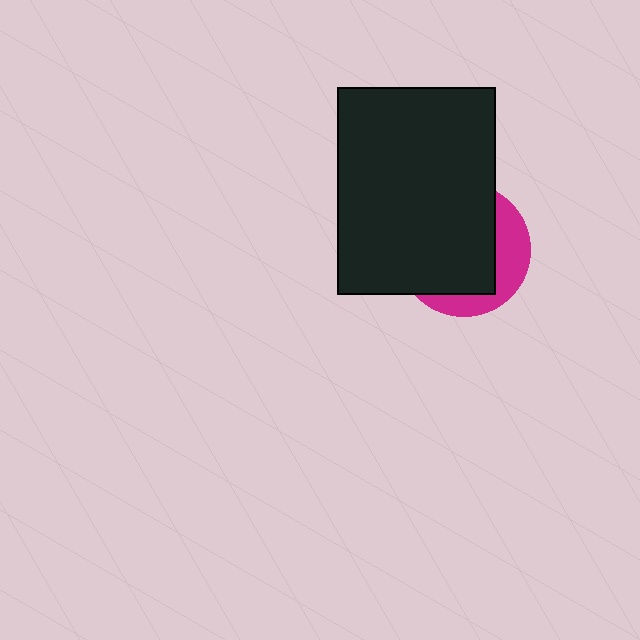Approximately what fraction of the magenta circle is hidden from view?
Roughly 69% of the magenta circle is hidden behind the black rectangle.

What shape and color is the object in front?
The object in front is a black rectangle.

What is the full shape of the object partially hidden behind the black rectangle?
The partially hidden object is a magenta circle.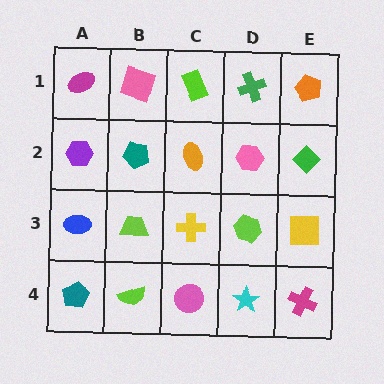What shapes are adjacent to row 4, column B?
A lime trapezoid (row 3, column B), a teal pentagon (row 4, column A), a pink circle (row 4, column C).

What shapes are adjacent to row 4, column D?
A lime hexagon (row 3, column D), a pink circle (row 4, column C), a magenta cross (row 4, column E).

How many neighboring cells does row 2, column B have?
4.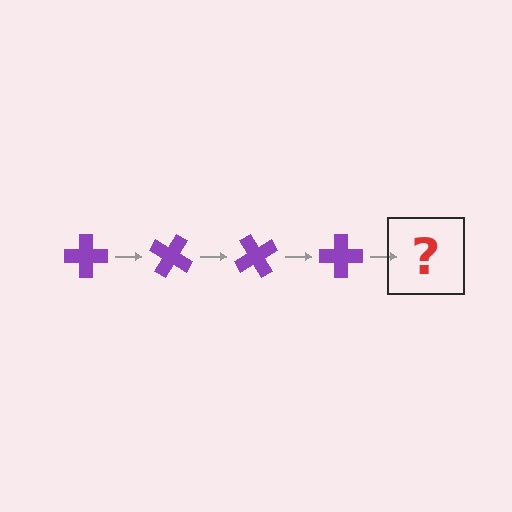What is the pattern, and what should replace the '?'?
The pattern is that the cross rotates 30 degrees each step. The '?' should be a purple cross rotated 120 degrees.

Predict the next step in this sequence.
The next step is a purple cross rotated 120 degrees.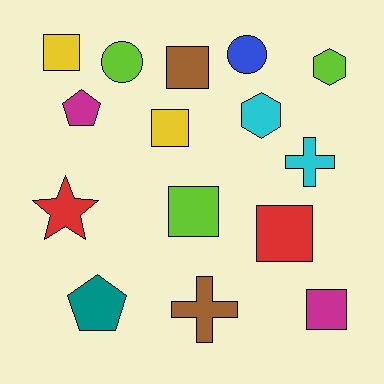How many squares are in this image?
There are 6 squares.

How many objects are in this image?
There are 15 objects.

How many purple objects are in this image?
There are no purple objects.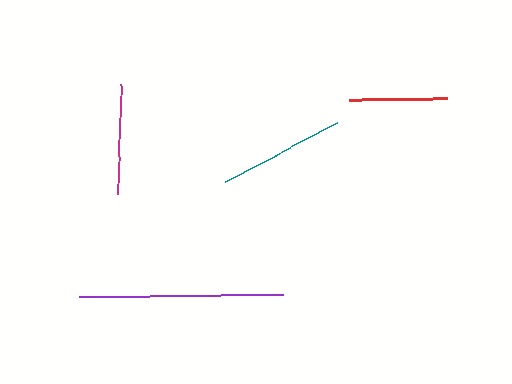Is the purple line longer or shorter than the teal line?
The purple line is longer than the teal line.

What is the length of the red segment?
The red segment is approximately 98 pixels long.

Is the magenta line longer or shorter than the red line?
The magenta line is longer than the red line.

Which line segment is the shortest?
The red line is the shortest at approximately 98 pixels.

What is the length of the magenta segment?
The magenta segment is approximately 110 pixels long.